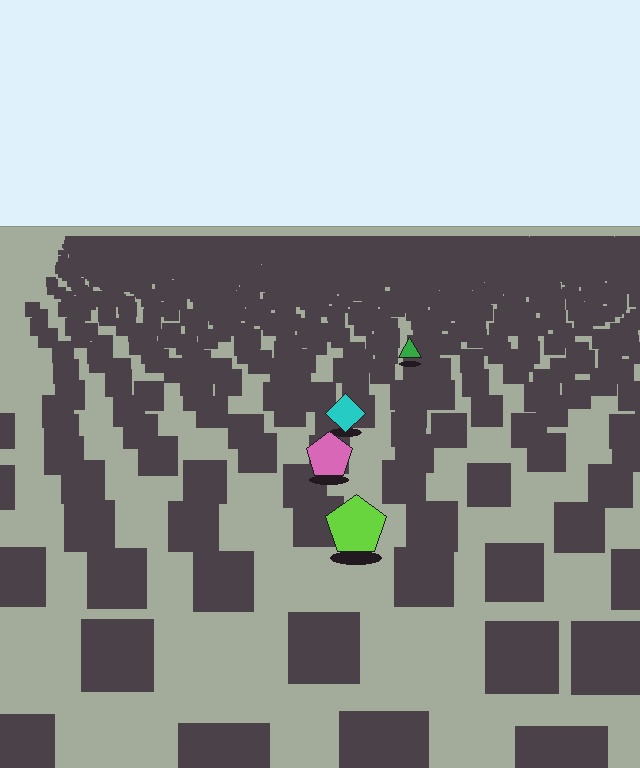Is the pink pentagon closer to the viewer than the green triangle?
Yes. The pink pentagon is closer — you can tell from the texture gradient: the ground texture is coarser near it.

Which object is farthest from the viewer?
The green triangle is farthest from the viewer. It appears smaller and the ground texture around it is denser.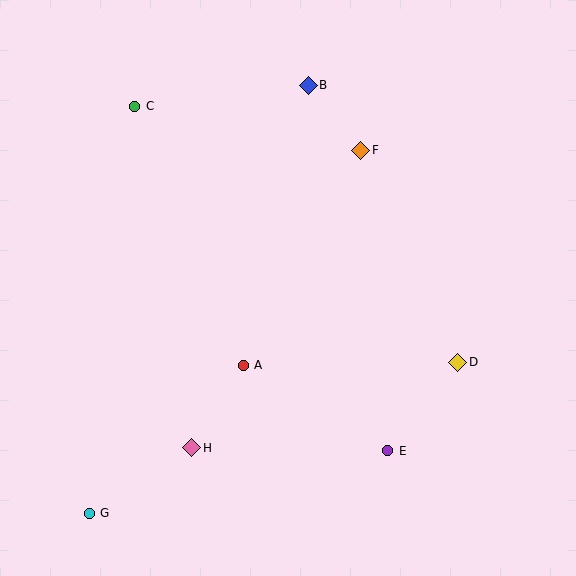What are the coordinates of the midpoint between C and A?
The midpoint between C and A is at (189, 236).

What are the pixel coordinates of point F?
Point F is at (361, 150).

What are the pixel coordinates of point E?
Point E is at (388, 451).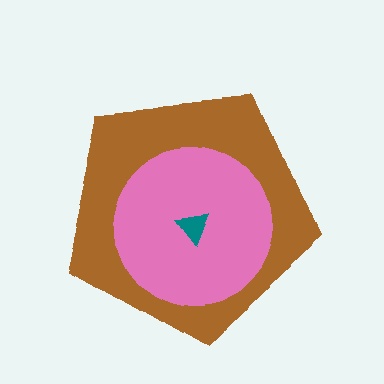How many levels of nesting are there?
3.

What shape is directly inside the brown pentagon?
The pink circle.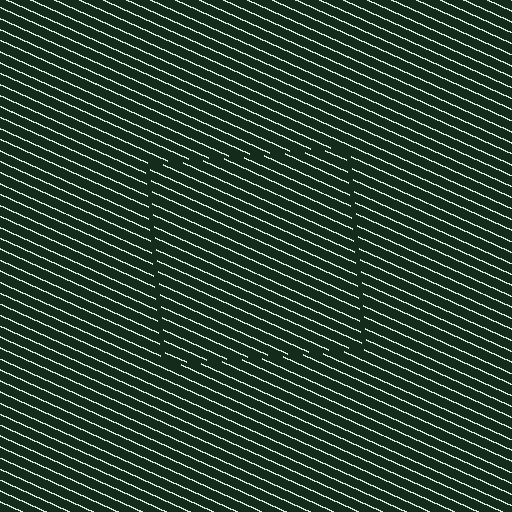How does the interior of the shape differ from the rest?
The interior of the shape contains the same grating, shifted by half a period — the contour is defined by the phase discontinuity where line-ends from the inner and outer gratings abut.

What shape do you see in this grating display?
An illusory square. The interior of the shape contains the same grating, shifted by half a period — the contour is defined by the phase discontinuity where line-ends from the inner and outer gratings abut.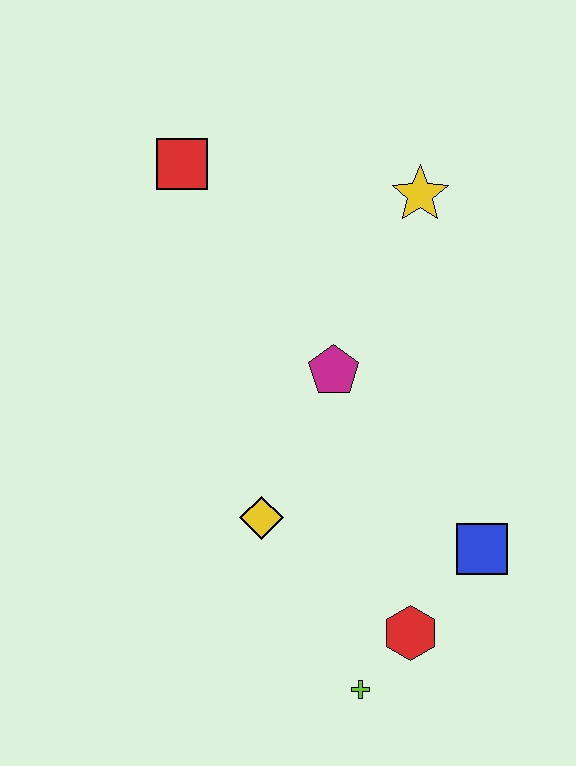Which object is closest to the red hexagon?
The lime cross is closest to the red hexagon.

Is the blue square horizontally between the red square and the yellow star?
No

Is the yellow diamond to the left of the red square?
No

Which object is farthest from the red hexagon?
The red square is farthest from the red hexagon.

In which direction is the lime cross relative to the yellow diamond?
The lime cross is below the yellow diamond.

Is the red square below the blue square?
No